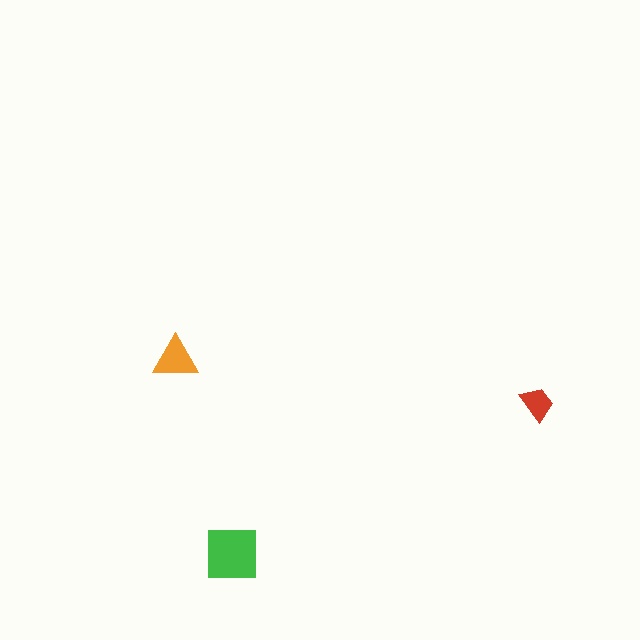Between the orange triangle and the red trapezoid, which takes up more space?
The orange triangle.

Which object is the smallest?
The red trapezoid.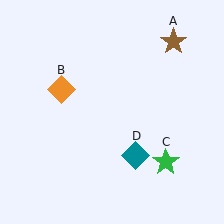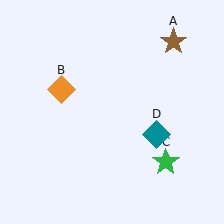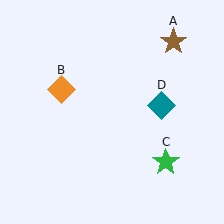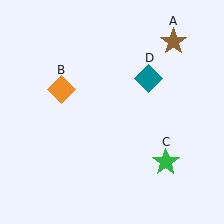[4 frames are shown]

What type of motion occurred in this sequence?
The teal diamond (object D) rotated counterclockwise around the center of the scene.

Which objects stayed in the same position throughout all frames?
Brown star (object A) and orange diamond (object B) and green star (object C) remained stationary.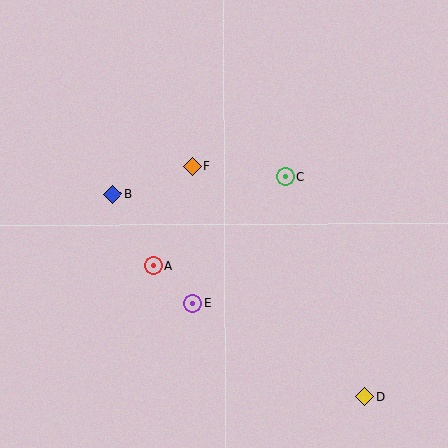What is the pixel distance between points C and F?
The distance between C and F is 94 pixels.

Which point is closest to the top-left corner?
Point B is closest to the top-left corner.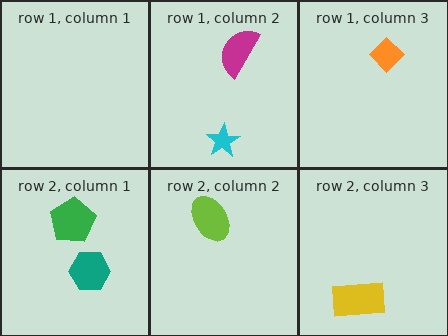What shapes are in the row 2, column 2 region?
The lime ellipse.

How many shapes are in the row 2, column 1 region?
2.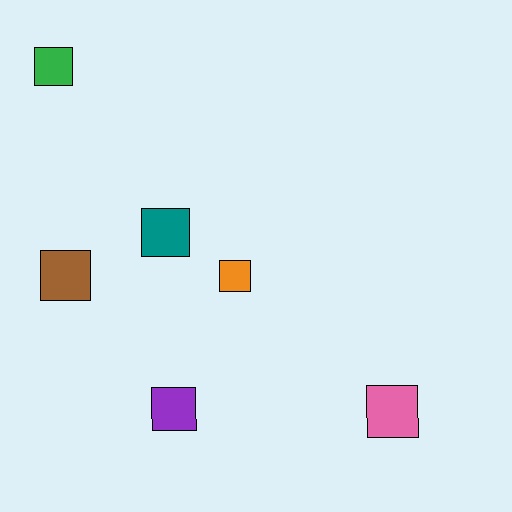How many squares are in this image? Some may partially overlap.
There are 6 squares.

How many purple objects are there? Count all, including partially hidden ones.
There is 1 purple object.